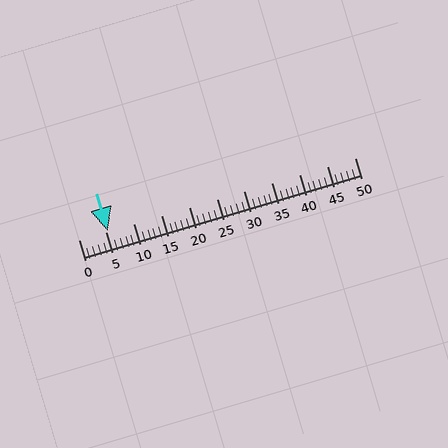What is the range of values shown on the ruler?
The ruler shows values from 0 to 50.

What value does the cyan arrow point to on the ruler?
The cyan arrow points to approximately 5.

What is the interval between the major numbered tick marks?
The major tick marks are spaced 5 units apart.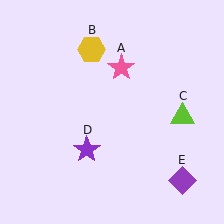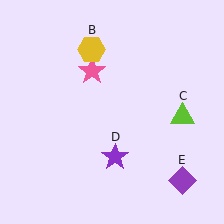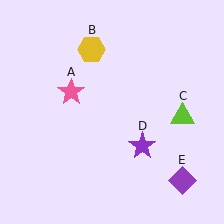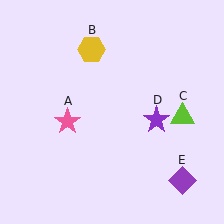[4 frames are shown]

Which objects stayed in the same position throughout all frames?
Yellow hexagon (object B) and lime triangle (object C) and purple diamond (object E) remained stationary.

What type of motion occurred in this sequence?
The pink star (object A), purple star (object D) rotated counterclockwise around the center of the scene.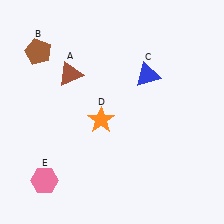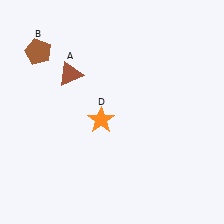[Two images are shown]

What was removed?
The blue triangle (C), the pink hexagon (E) were removed in Image 2.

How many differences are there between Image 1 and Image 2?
There are 2 differences between the two images.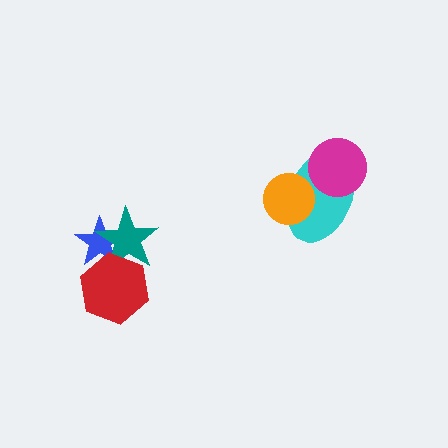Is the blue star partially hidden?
Yes, it is partially covered by another shape.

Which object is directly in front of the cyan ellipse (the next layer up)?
The magenta circle is directly in front of the cyan ellipse.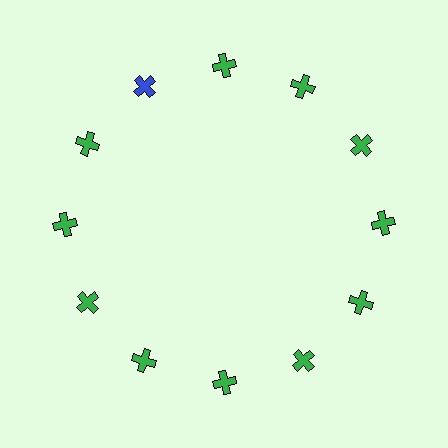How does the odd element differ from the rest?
It has a different color: blue instead of green.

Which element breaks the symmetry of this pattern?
The blue cross at roughly the 11 o'clock position breaks the symmetry. All other shapes are green crosses.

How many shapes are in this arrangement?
There are 12 shapes arranged in a ring pattern.